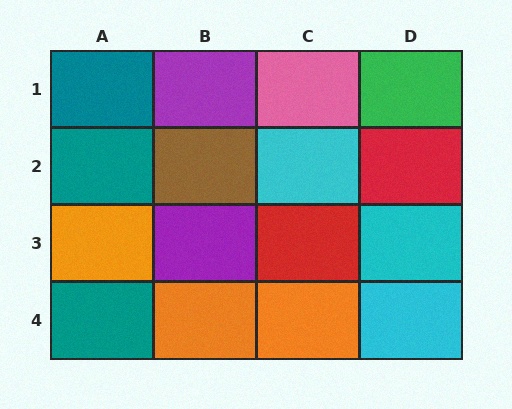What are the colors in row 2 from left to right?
Teal, brown, cyan, red.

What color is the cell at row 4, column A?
Teal.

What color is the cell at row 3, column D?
Cyan.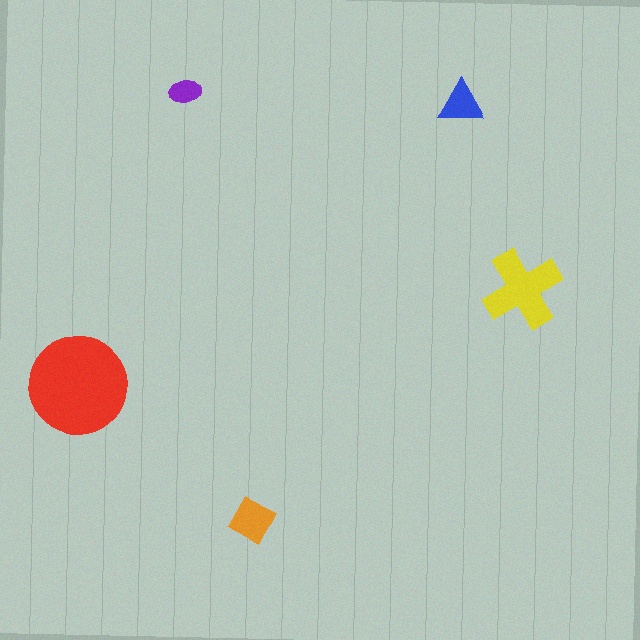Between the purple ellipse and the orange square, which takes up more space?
The orange square.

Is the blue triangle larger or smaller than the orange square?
Smaller.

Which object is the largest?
The red circle.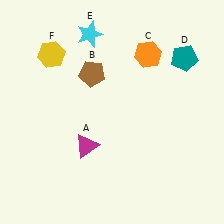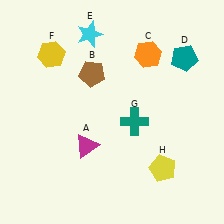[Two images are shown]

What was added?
A teal cross (G), a yellow pentagon (H) were added in Image 2.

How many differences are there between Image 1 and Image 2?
There are 2 differences between the two images.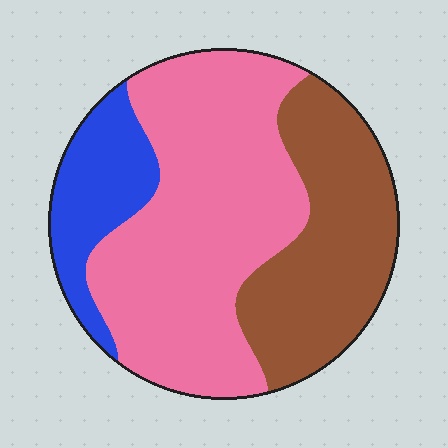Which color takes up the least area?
Blue, at roughly 15%.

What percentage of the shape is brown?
Brown takes up about one third (1/3) of the shape.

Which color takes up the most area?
Pink, at roughly 55%.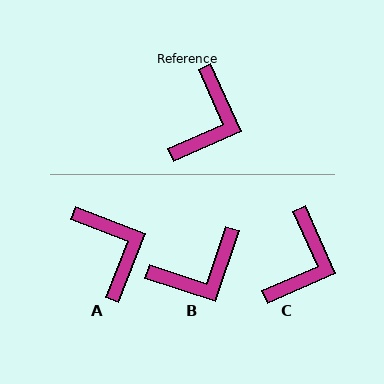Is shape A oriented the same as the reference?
No, it is off by about 45 degrees.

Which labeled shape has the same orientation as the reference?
C.